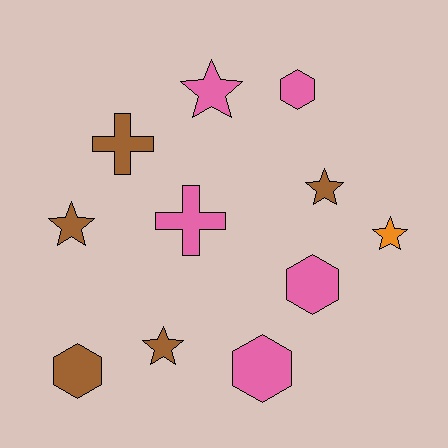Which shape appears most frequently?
Star, with 5 objects.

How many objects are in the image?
There are 11 objects.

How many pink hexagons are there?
There are 3 pink hexagons.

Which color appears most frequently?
Brown, with 5 objects.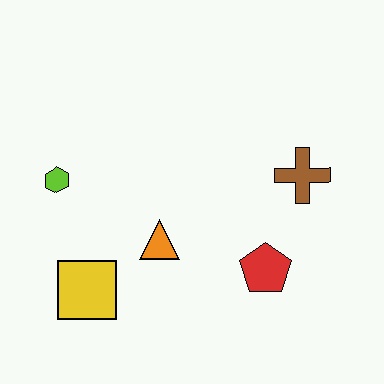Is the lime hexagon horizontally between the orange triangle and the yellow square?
No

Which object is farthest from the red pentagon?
The lime hexagon is farthest from the red pentagon.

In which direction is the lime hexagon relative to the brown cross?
The lime hexagon is to the left of the brown cross.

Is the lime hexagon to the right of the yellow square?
No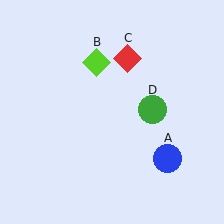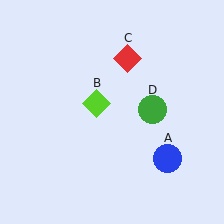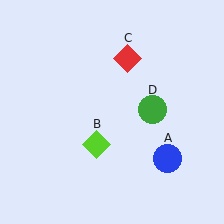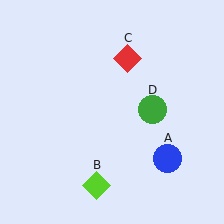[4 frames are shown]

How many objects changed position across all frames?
1 object changed position: lime diamond (object B).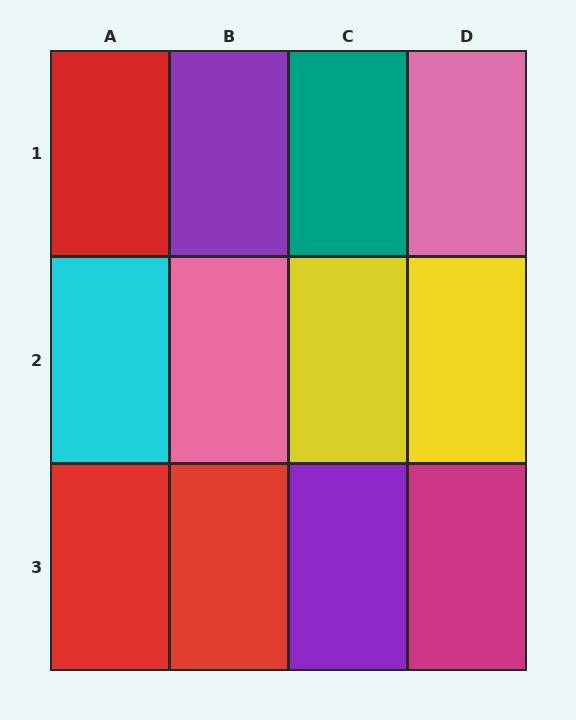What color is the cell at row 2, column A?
Cyan.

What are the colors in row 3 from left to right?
Red, red, purple, magenta.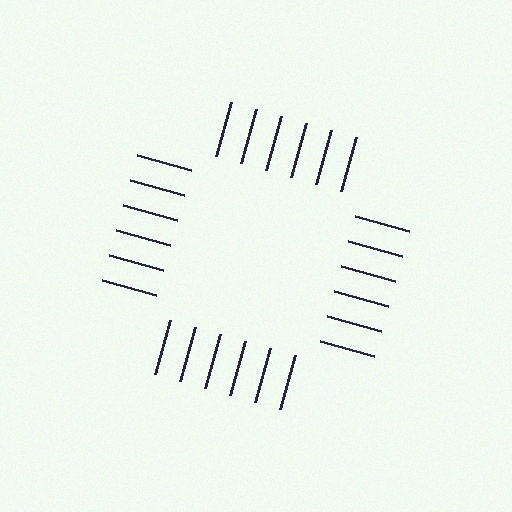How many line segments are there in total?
24 — 6 along each of the 4 edges.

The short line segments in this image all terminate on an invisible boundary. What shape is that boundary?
An illusory square — the line segments terminate on its edges but no continuous stroke is drawn.